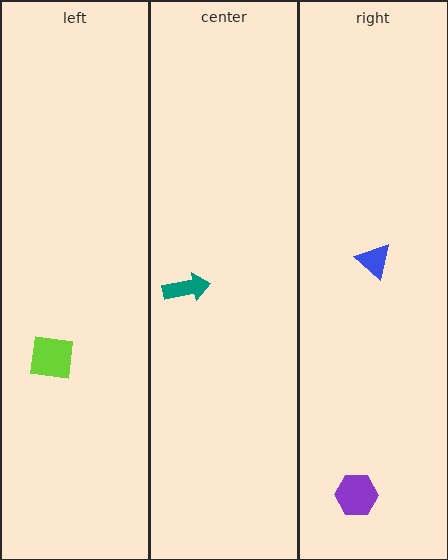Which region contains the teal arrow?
The center region.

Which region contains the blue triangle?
The right region.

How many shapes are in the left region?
1.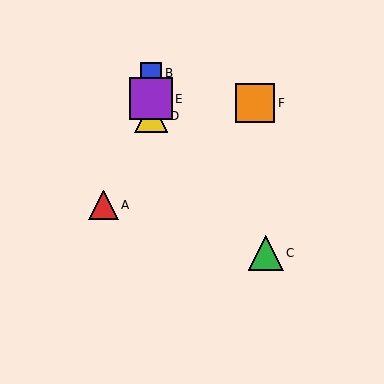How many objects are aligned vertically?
3 objects (B, D, E) are aligned vertically.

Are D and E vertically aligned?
Yes, both are at x≈151.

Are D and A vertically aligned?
No, D is at x≈151 and A is at x≈103.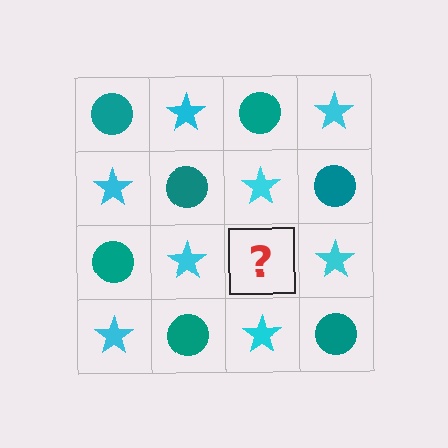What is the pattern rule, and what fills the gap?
The rule is that it alternates teal circle and cyan star in a checkerboard pattern. The gap should be filled with a teal circle.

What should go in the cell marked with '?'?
The missing cell should contain a teal circle.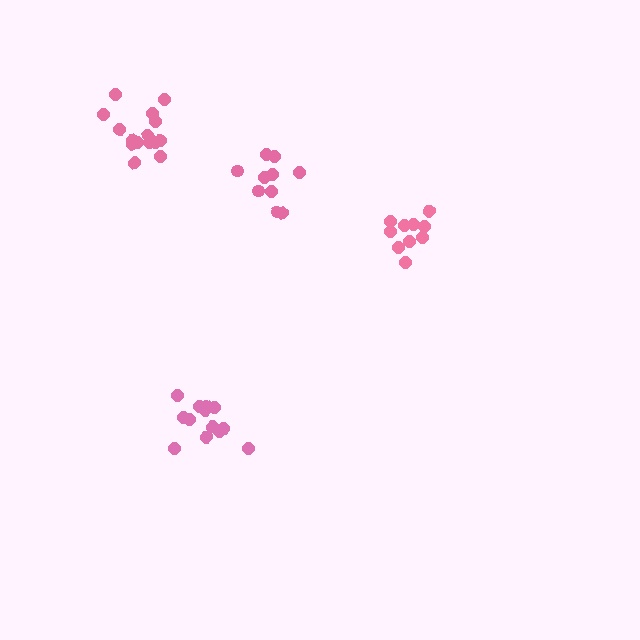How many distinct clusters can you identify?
There are 4 distinct clusters.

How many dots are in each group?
Group 1: 10 dots, Group 2: 13 dots, Group 3: 15 dots, Group 4: 10 dots (48 total).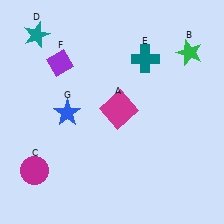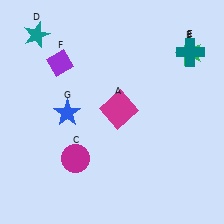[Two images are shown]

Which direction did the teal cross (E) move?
The teal cross (E) moved right.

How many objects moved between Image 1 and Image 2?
2 objects moved between the two images.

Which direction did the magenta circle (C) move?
The magenta circle (C) moved right.